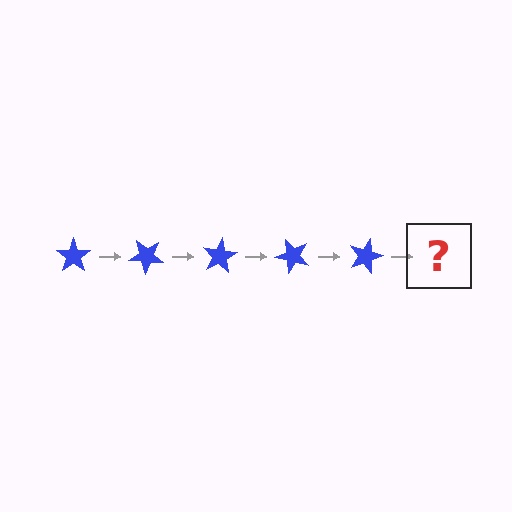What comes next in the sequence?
The next element should be a blue star rotated 200 degrees.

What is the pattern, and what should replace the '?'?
The pattern is that the star rotates 40 degrees each step. The '?' should be a blue star rotated 200 degrees.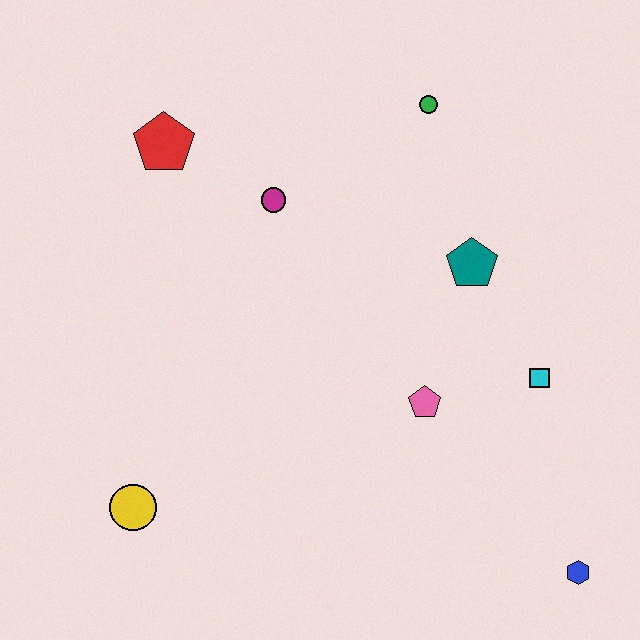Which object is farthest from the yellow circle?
The green circle is farthest from the yellow circle.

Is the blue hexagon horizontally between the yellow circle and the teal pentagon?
No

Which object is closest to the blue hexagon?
The cyan square is closest to the blue hexagon.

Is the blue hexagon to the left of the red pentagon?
No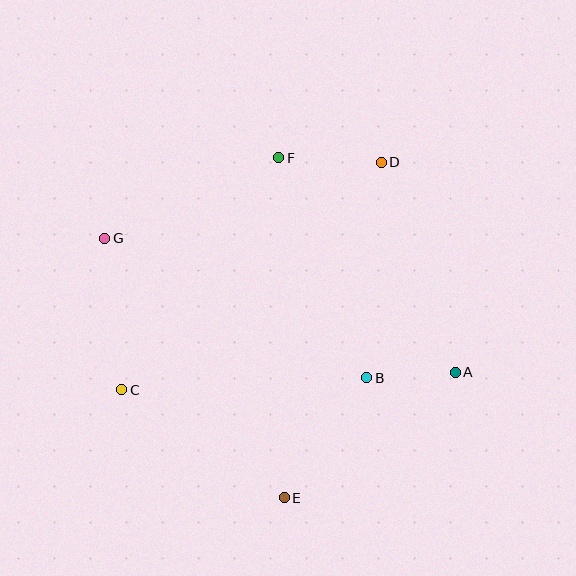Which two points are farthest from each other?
Points A and G are farthest from each other.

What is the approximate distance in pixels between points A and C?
The distance between A and C is approximately 334 pixels.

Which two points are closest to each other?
Points A and B are closest to each other.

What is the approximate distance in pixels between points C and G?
The distance between C and G is approximately 153 pixels.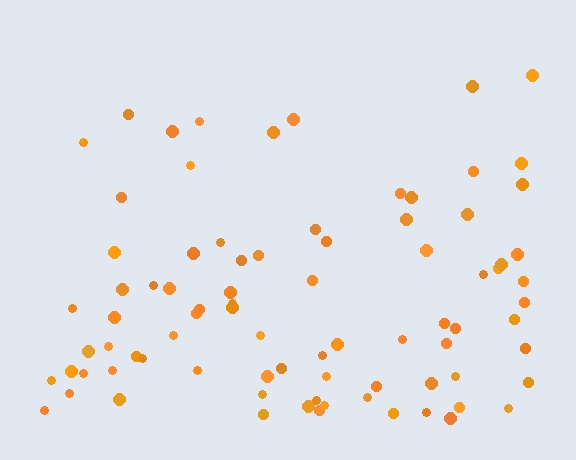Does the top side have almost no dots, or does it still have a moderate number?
Still a moderate number, just noticeably fewer than the bottom.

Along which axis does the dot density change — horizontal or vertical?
Vertical.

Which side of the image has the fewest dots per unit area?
The top.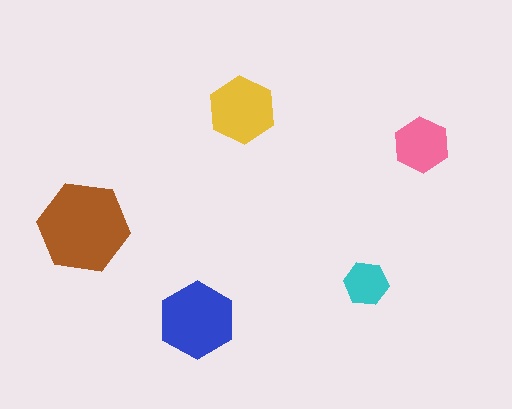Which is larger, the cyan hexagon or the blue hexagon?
The blue one.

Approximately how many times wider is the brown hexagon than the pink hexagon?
About 1.5 times wider.